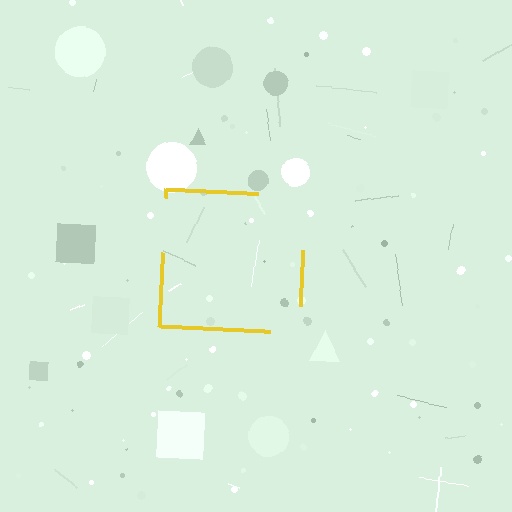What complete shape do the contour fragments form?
The contour fragments form a square.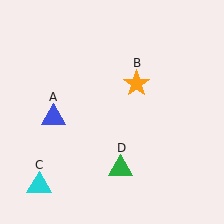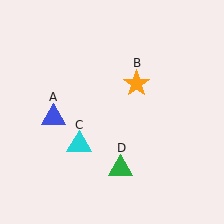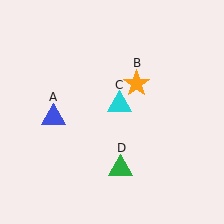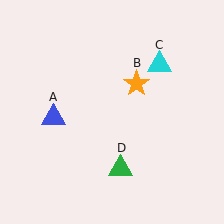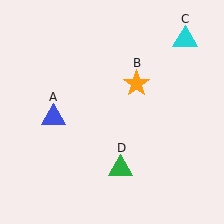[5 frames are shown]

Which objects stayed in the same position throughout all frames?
Blue triangle (object A) and orange star (object B) and green triangle (object D) remained stationary.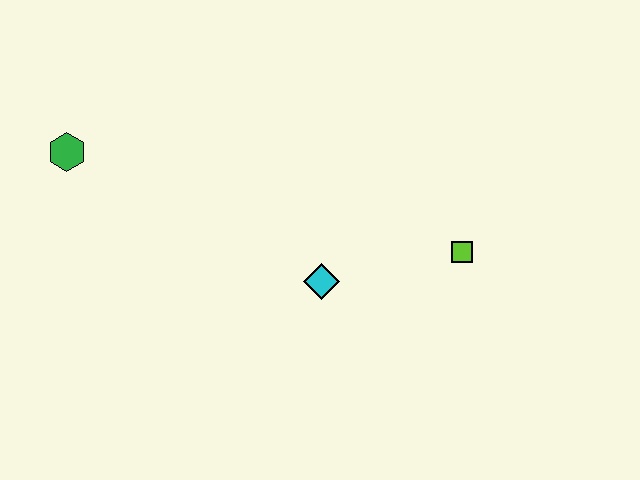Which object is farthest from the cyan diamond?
The green hexagon is farthest from the cyan diamond.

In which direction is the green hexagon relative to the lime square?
The green hexagon is to the left of the lime square.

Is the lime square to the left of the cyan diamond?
No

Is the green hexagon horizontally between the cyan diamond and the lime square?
No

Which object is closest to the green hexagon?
The cyan diamond is closest to the green hexagon.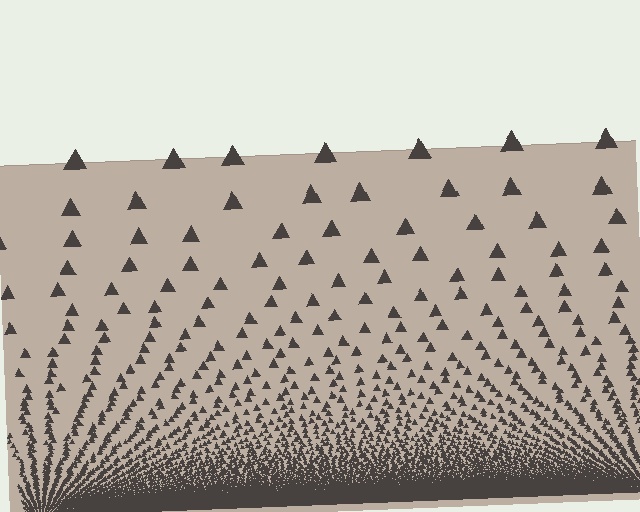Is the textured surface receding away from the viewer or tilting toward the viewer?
The surface appears to tilt toward the viewer. Texture elements get larger and sparser toward the top.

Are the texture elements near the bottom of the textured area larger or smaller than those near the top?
Smaller. The gradient is inverted — elements near the bottom are smaller and denser.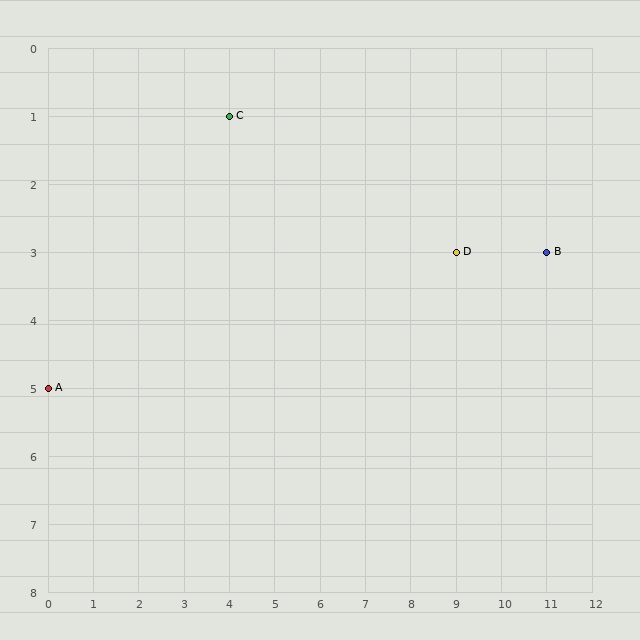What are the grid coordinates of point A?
Point A is at grid coordinates (0, 5).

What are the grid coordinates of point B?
Point B is at grid coordinates (11, 3).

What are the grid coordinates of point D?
Point D is at grid coordinates (9, 3).